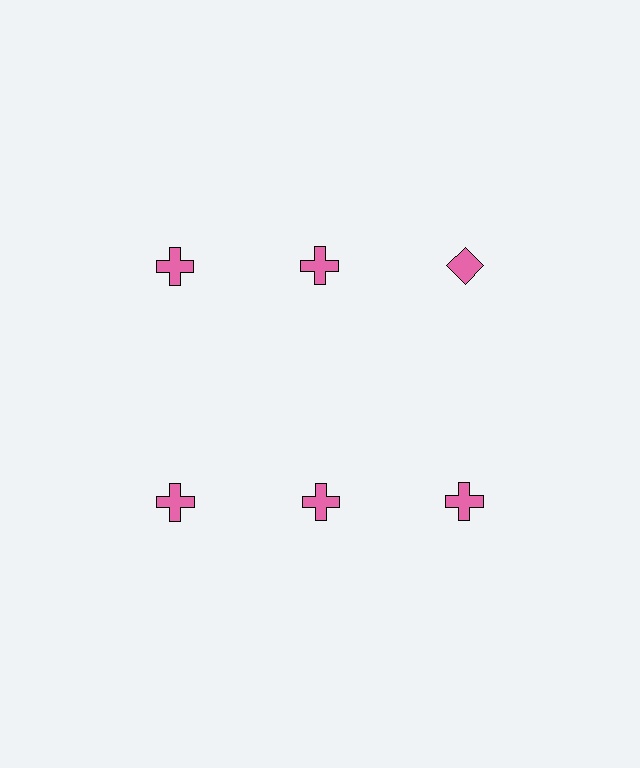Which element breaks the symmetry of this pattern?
The pink diamond in the top row, center column breaks the symmetry. All other shapes are pink crosses.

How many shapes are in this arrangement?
There are 6 shapes arranged in a grid pattern.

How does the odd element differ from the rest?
It has a different shape: diamond instead of cross.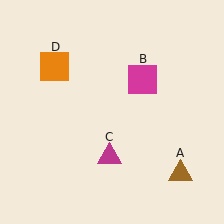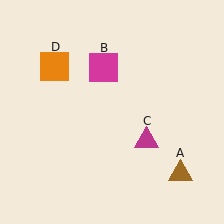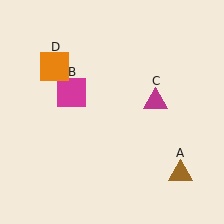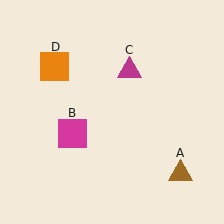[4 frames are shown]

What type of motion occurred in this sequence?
The magenta square (object B), magenta triangle (object C) rotated counterclockwise around the center of the scene.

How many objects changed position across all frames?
2 objects changed position: magenta square (object B), magenta triangle (object C).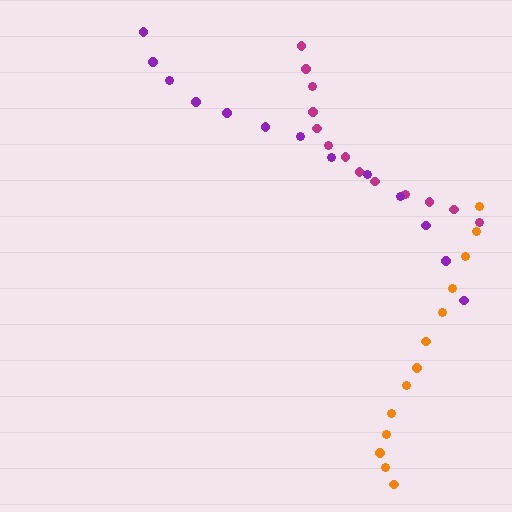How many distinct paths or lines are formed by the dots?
There are 3 distinct paths.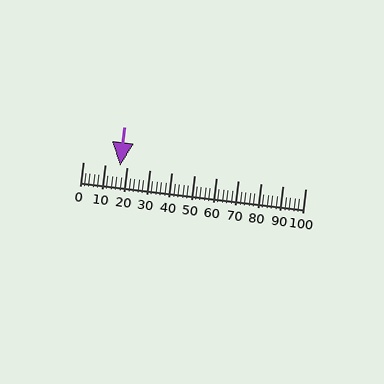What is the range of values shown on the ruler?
The ruler shows values from 0 to 100.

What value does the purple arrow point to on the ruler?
The purple arrow points to approximately 17.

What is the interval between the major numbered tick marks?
The major tick marks are spaced 10 units apart.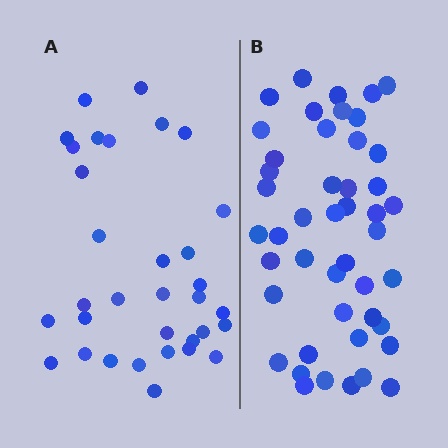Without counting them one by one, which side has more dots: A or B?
Region B (the right region) has more dots.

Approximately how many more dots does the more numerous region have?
Region B has approximately 15 more dots than region A.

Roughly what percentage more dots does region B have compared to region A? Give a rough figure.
About 40% more.